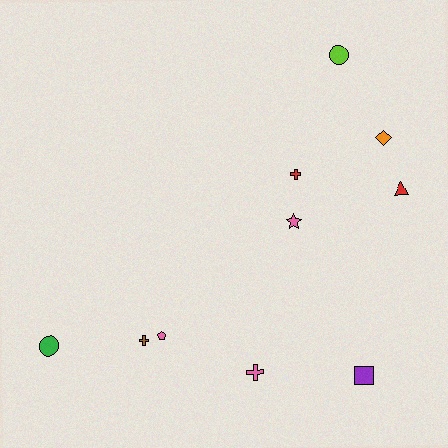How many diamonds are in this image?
There is 1 diamond.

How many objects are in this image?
There are 10 objects.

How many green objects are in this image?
There is 1 green object.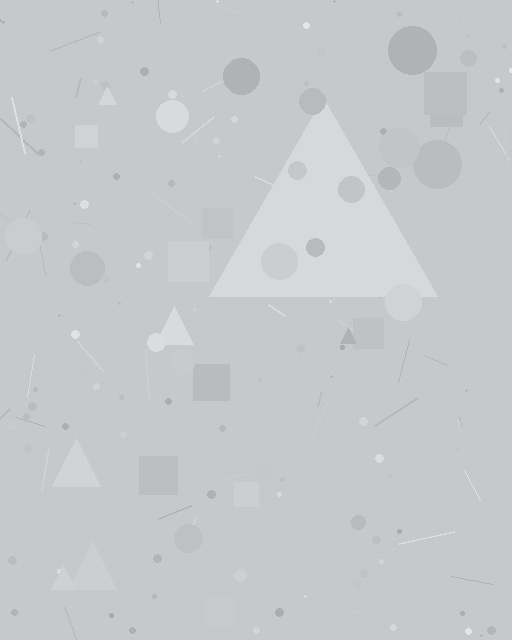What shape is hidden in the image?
A triangle is hidden in the image.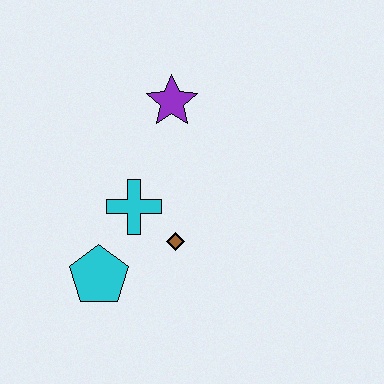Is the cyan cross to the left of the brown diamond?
Yes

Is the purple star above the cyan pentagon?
Yes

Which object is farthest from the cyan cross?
The purple star is farthest from the cyan cross.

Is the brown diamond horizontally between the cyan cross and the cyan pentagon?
No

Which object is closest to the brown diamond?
The cyan cross is closest to the brown diamond.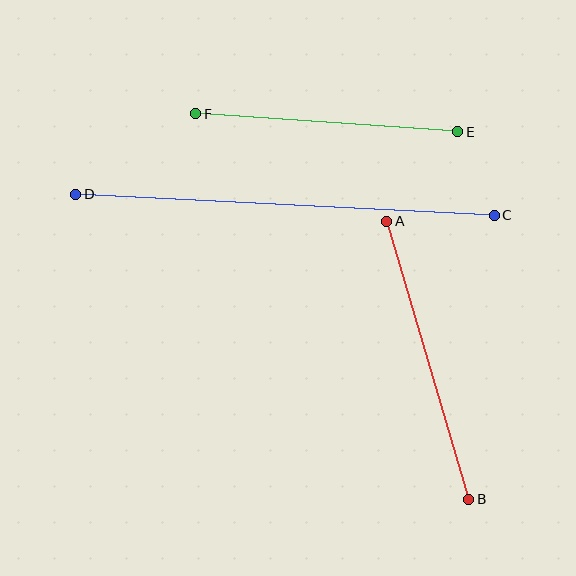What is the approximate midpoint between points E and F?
The midpoint is at approximately (327, 123) pixels.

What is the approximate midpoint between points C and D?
The midpoint is at approximately (285, 205) pixels.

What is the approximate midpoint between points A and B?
The midpoint is at approximately (428, 360) pixels.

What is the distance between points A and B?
The distance is approximately 290 pixels.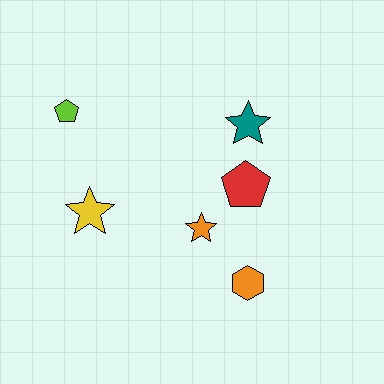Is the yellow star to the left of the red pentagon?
Yes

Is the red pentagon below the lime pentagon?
Yes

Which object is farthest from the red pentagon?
The lime pentagon is farthest from the red pentagon.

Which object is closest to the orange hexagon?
The orange star is closest to the orange hexagon.